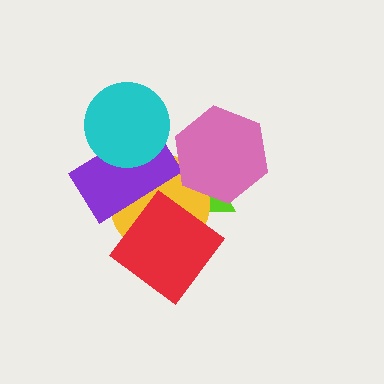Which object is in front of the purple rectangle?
The cyan circle is in front of the purple rectangle.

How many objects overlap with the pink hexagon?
2 objects overlap with the pink hexagon.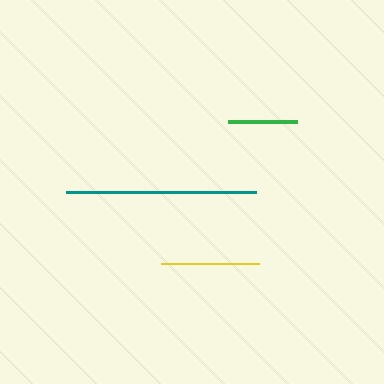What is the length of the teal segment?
The teal segment is approximately 190 pixels long.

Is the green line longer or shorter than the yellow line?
The yellow line is longer than the green line.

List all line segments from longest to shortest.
From longest to shortest: teal, yellow, green.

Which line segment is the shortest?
The green line is the shortest at approximately 69 pixels.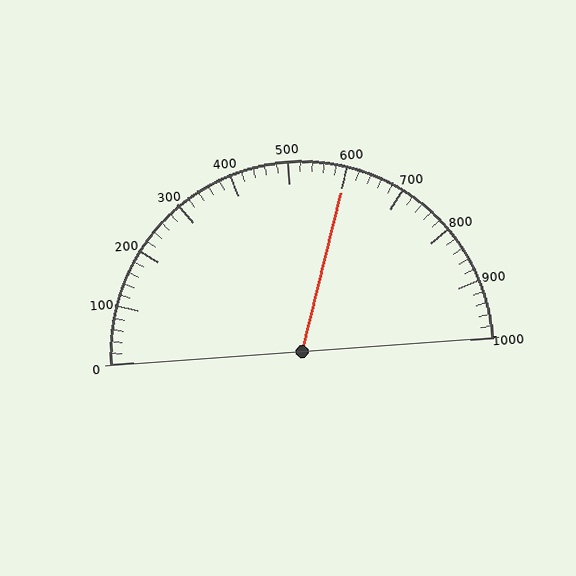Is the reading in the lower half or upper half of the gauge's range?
The reading is in the upper half of the range (0 to 1000).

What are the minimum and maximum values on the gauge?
The gauge ranges from 0 to 1000.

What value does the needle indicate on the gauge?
The needle indicates approximately 600.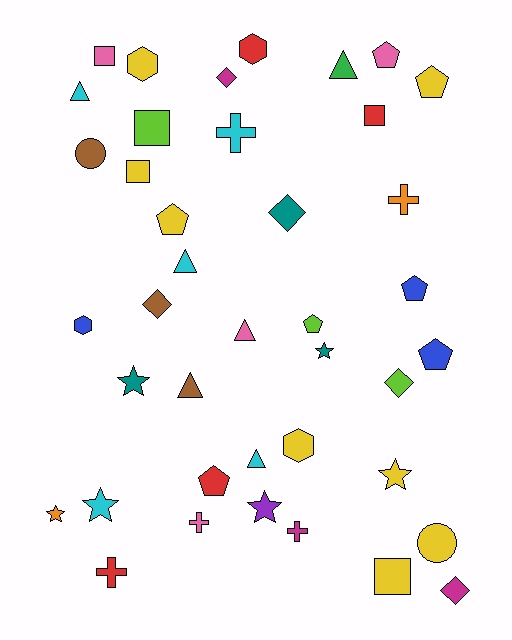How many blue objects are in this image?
There are 3 blue objects.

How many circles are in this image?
There are 2 circles.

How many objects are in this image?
There are 40 objects.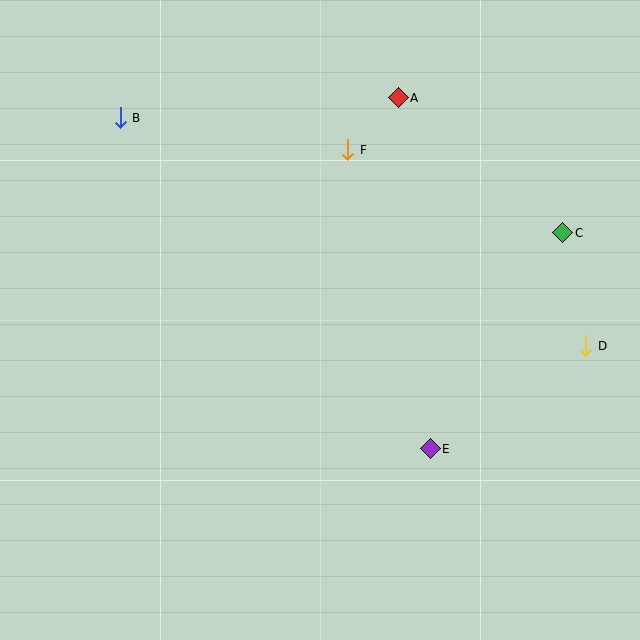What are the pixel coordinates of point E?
Point E is at (430, 449).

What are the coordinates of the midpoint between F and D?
The midpoint between F and D is at (467, 248).